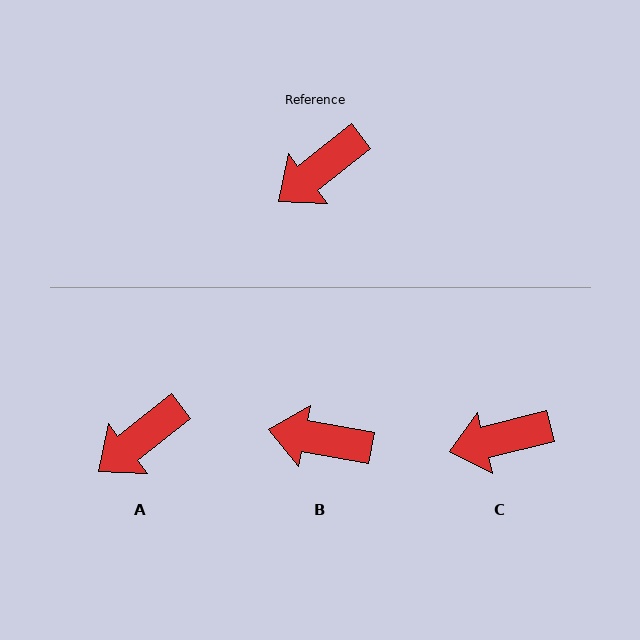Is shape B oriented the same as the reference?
No, it is off by about 49 degrees.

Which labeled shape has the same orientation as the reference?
A.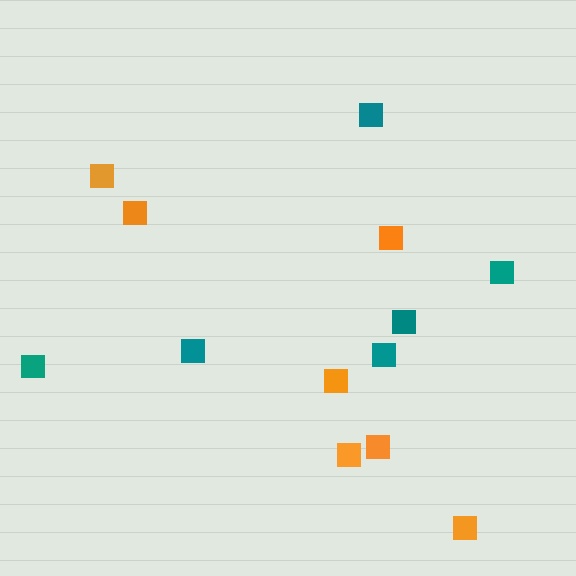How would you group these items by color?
There are 2 groups: one group of orange squares (7) and one group of teal squares (6).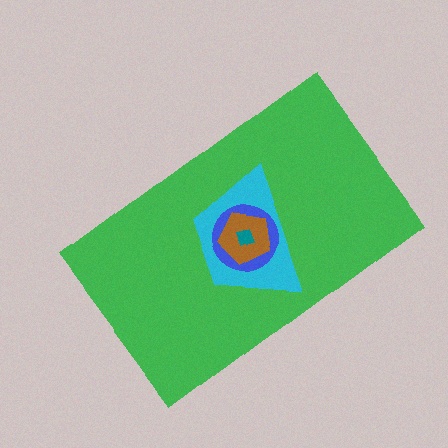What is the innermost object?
The teal square.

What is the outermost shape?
The green rectangle.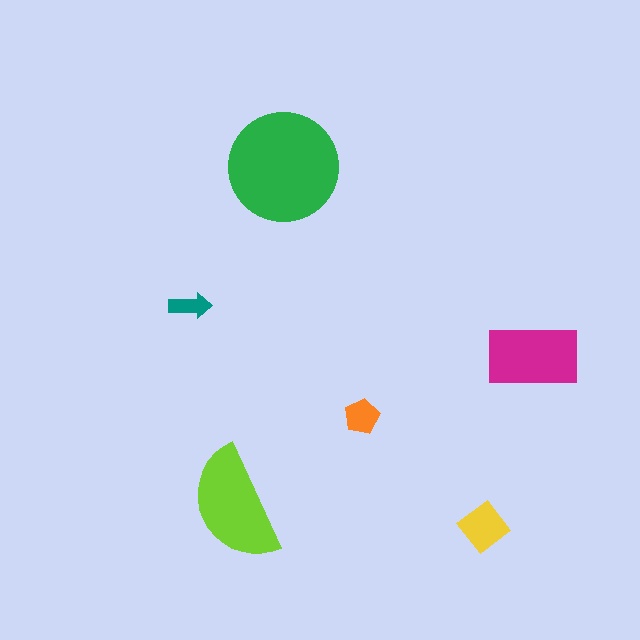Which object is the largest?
The green circle.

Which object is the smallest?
The teal arrow.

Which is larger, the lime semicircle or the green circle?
The green circle.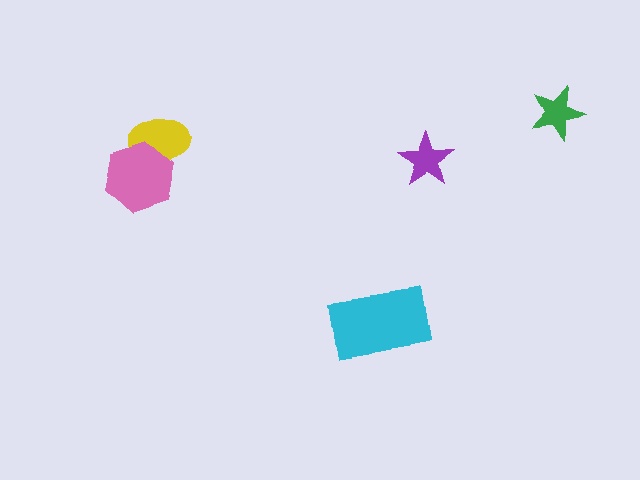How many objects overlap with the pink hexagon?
1 object overlaps with the pink hexagon.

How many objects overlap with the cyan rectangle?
0 objects overlap with the cyan rectangle.